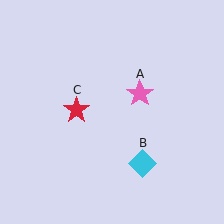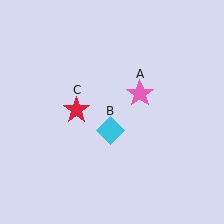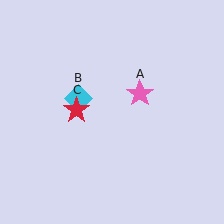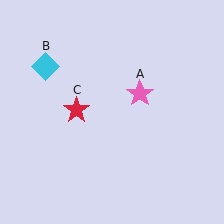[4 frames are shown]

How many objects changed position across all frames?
1 object changed position: cyan diamond (object B).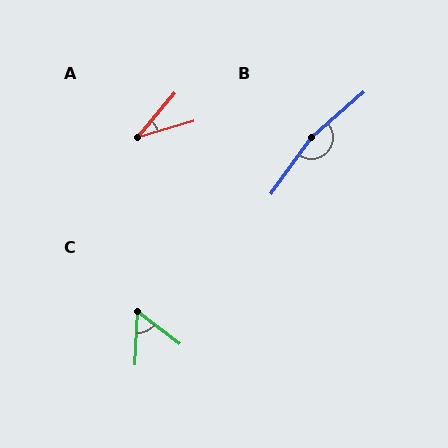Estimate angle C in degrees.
Approximately 55 degrees.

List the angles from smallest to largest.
A (33°), C (55°), B (167°).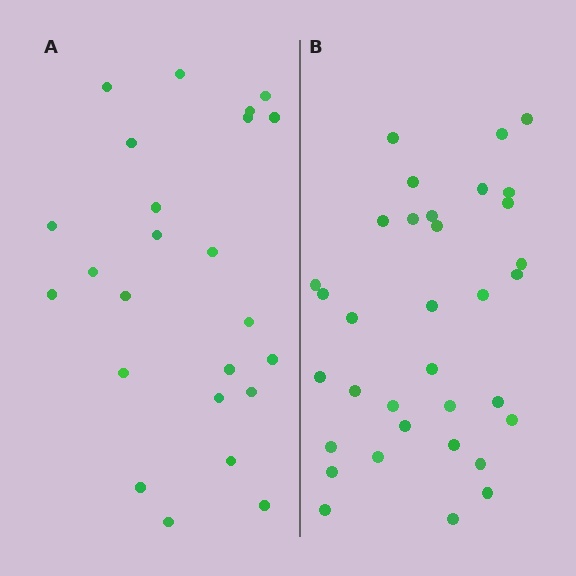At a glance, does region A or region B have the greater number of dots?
Region B (the right region) has more dots.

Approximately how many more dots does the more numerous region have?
Region B has roughly 10 or so more dots than region A.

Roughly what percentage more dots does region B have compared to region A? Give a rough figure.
About 40% more.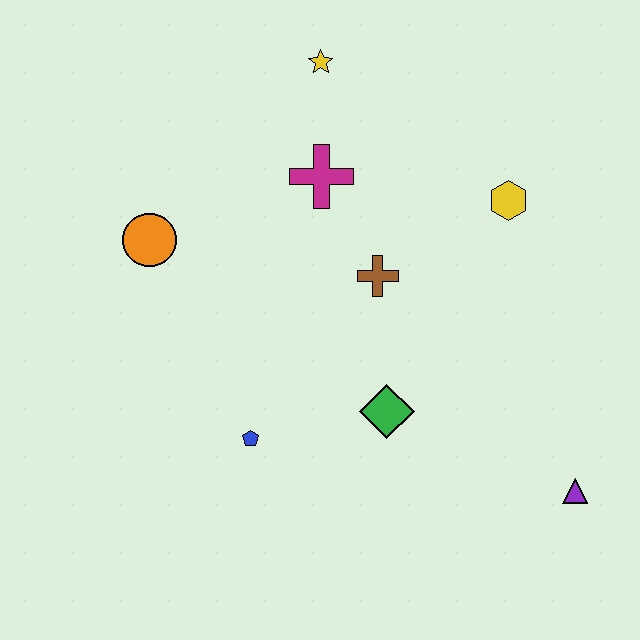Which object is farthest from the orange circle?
The purple triangle is farthest from the orange circle.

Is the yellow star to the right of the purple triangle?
No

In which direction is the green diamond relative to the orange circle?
The green diamond is to the right of the orange circle.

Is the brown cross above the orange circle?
No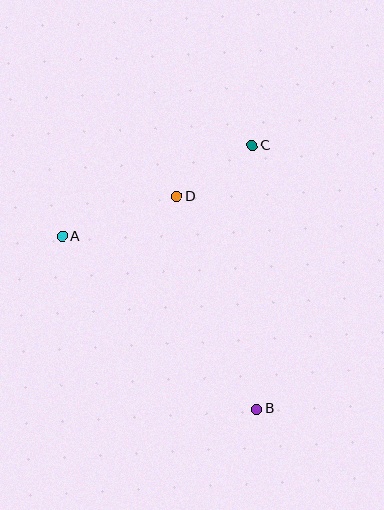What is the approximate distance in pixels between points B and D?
The distance between B and D is approximately 227 pixels.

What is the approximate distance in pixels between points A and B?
The distance between A and B is approximately 260 pixels.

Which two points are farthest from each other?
Points B and C are farthest from each other.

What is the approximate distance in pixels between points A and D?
The distance between A and D is approximately 121 pixels.